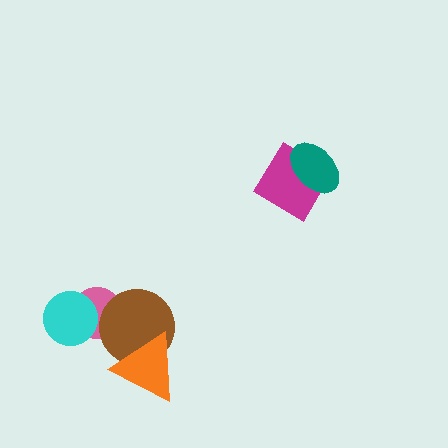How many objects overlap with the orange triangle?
1 object overlaps with the orange triangle.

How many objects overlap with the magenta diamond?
1 object overlaps with the magenta diamond.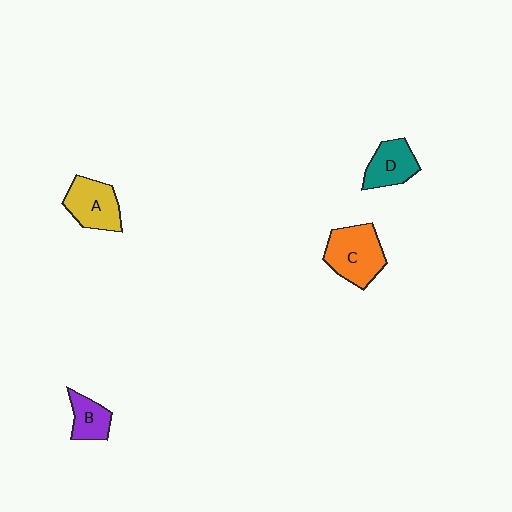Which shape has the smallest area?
Shape B (purple).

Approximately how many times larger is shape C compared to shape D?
Approximately 1.4 times.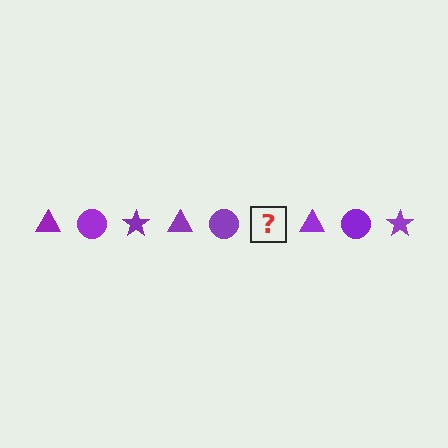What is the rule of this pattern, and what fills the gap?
The rule is that the pattern cycles through triangle, circle, star shapes in purple. The gap should be filled with a purple star.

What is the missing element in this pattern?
The missing element is a purple star.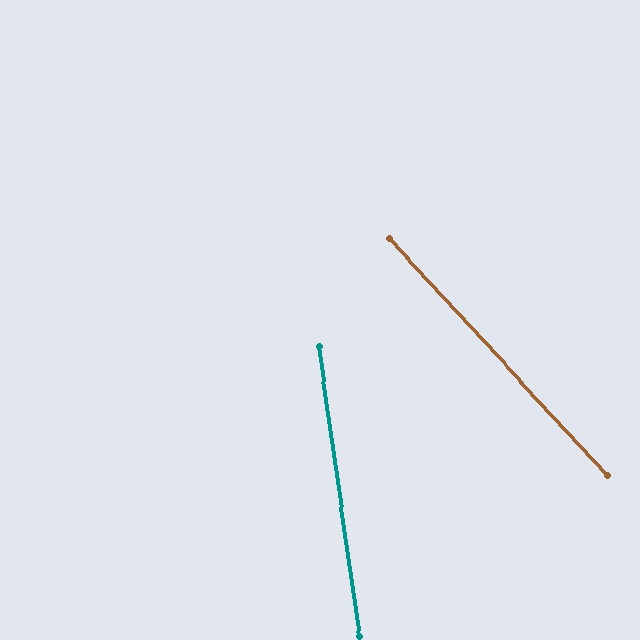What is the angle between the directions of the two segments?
Approximately 35 degrees.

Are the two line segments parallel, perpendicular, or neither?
Neither parallel nor perpendicular — they differ by about 35°.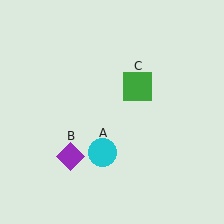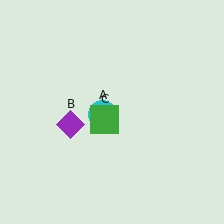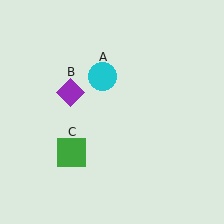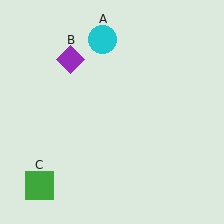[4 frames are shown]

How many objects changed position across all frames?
3 objects changed position: cyan circle (object A), purple diamond (object B), green square (object C).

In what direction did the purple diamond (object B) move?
The purple diamond (object B) moved up.